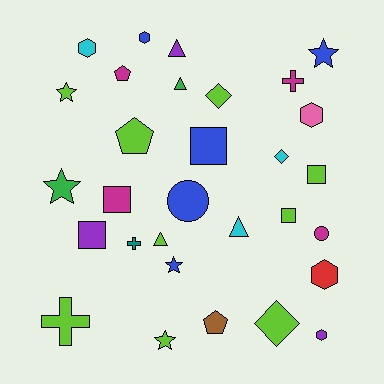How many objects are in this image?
There are 30 objects.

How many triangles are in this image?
There are 4 triangles.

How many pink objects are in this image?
There is 1 pink object.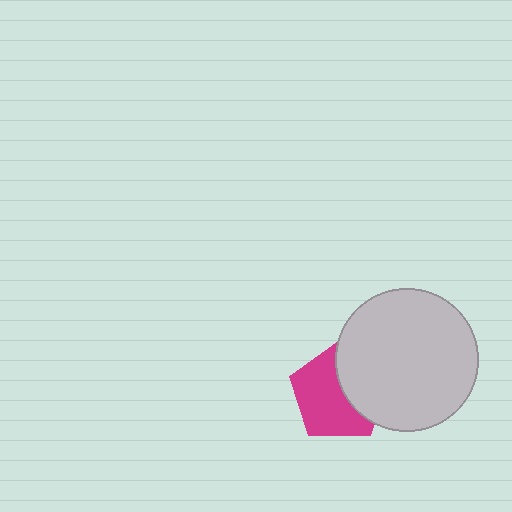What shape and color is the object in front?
The object in front is a light gray circle.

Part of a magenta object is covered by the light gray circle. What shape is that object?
It is a pentagon.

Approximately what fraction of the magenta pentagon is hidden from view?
Roughly 39% of the magenta pentagon is hidden behind the light gray circle.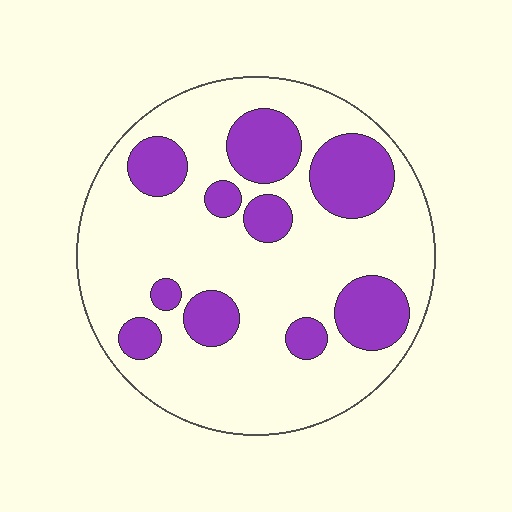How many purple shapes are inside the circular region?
10.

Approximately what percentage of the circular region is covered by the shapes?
Approximately 25%.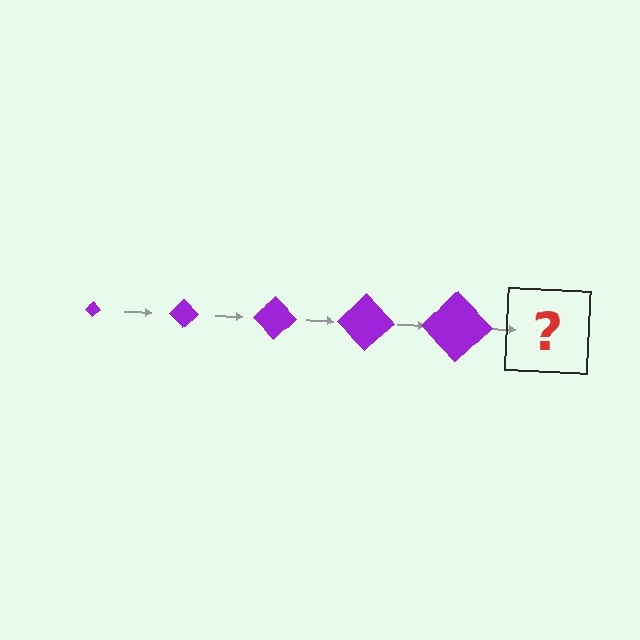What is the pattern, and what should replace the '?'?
The pattern is that the diamond gets progressively larger each step. The '?' should be a purple diamond, larger than the previous one.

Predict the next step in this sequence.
The next step is a purple diamond, larger than the previous one.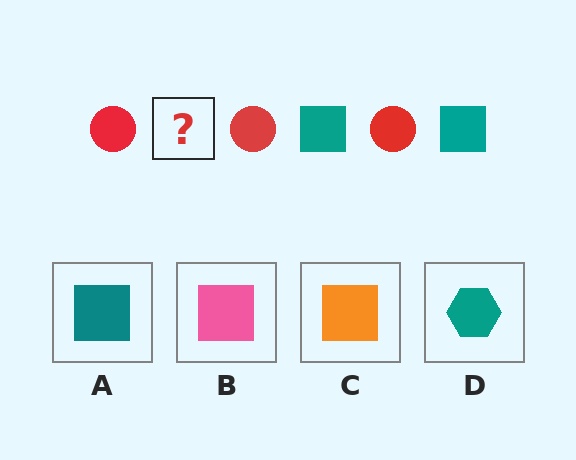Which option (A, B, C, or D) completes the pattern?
A.